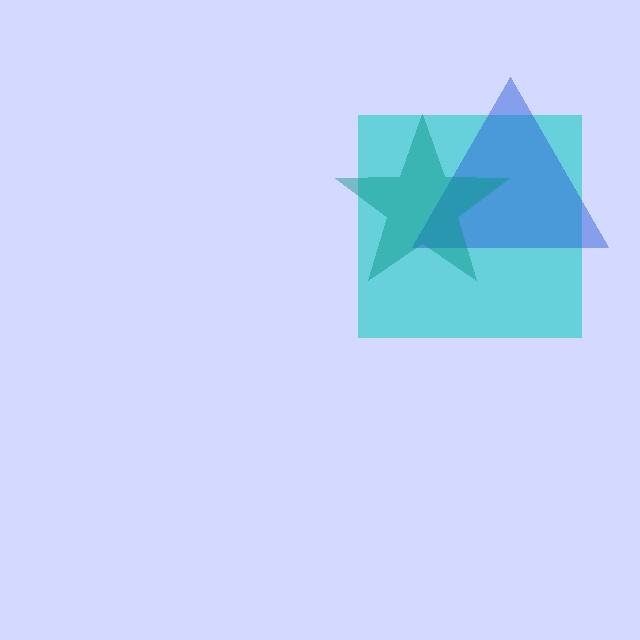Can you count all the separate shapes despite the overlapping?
Yes, there are 3 separate shapes.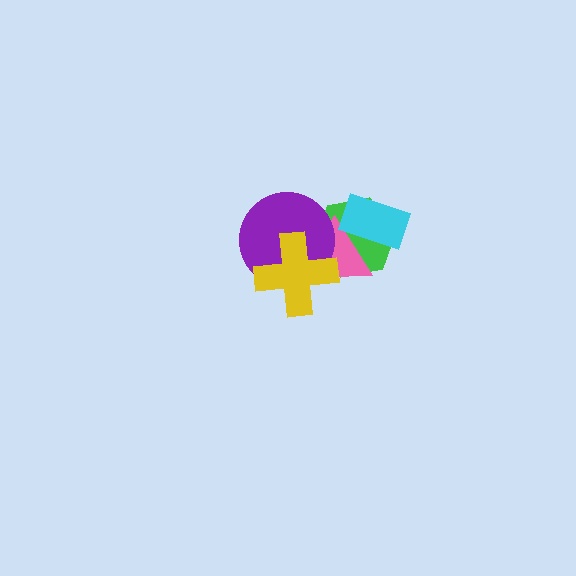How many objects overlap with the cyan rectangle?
2 objects overlap with the cyan rectangle.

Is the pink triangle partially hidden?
Yes, it is partially covered by another shape.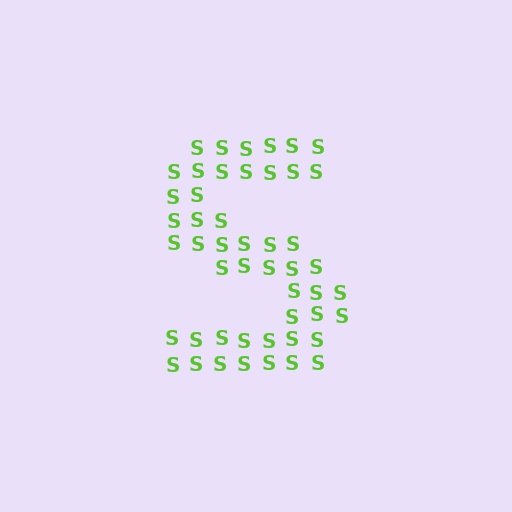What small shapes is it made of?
It is made of small letter S's.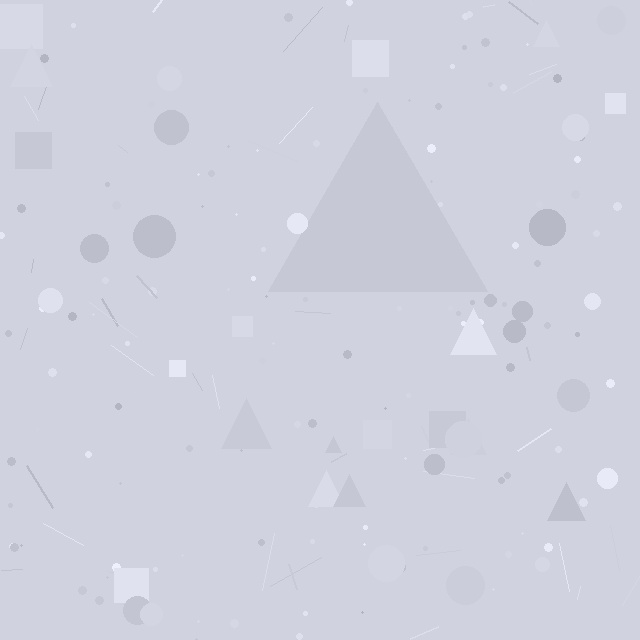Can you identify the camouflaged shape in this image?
The camouflaged shape is a triangle.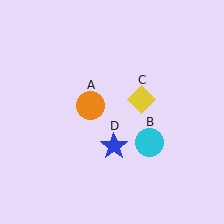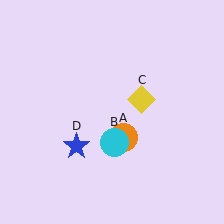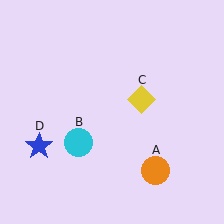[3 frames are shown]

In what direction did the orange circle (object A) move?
The orange circle (object A) moved down and to the right.